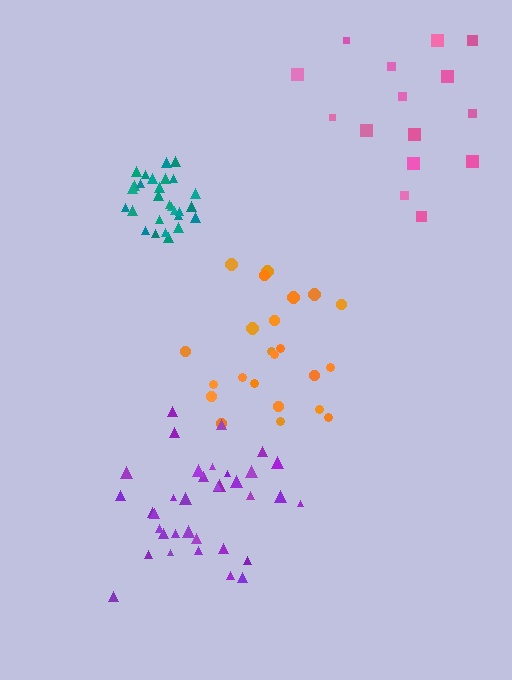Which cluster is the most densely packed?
Teal.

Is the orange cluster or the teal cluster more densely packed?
Teal.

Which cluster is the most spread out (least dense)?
Pink.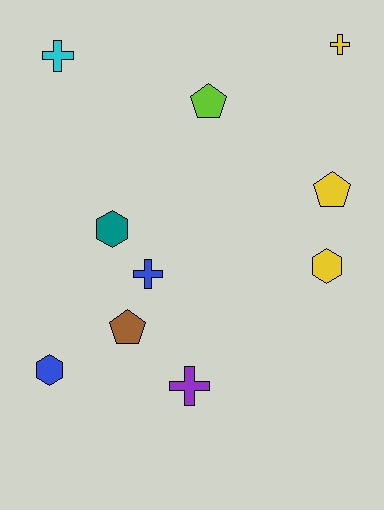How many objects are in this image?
There are 10 objects.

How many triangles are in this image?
There are no triangles.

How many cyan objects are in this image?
There is 1 cyan object.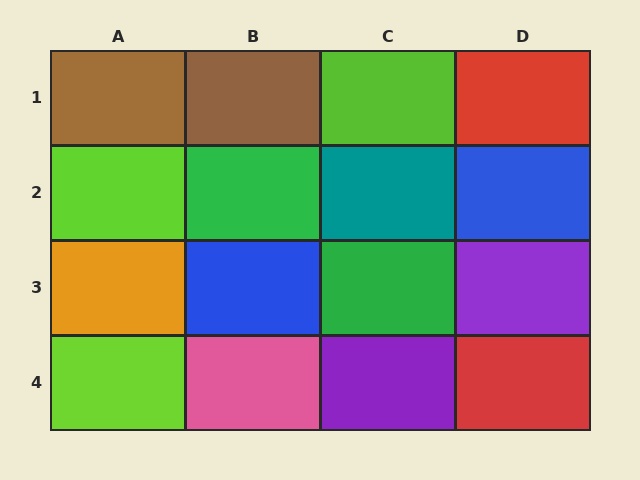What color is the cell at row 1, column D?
Red.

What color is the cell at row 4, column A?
Lime.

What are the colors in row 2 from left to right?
Lime, green, teal, blue.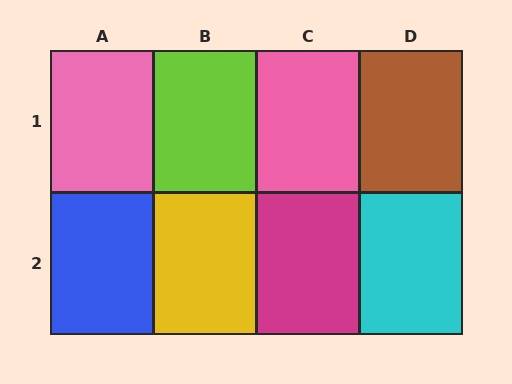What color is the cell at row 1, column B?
Lime.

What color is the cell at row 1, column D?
Brown.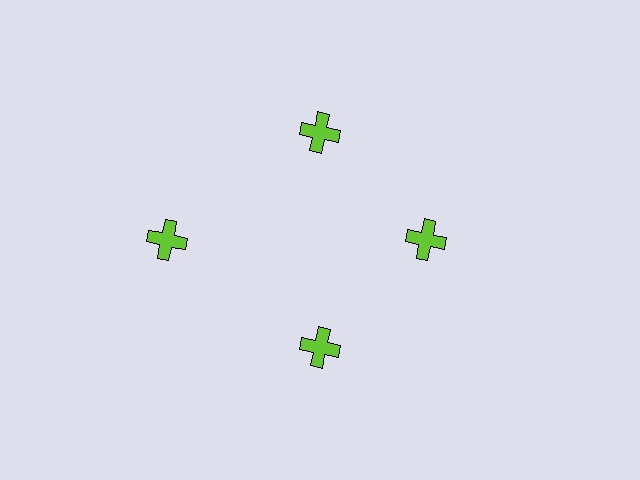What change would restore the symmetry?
The symmetry would be restored by moving it inward, back onto the ring so that all 4 crosses sit at equal angles and equal distance from the center.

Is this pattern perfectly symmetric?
No. The 4 lime crosses are arranged in a ring, but one element near the 9 o'clock position is pushed outward from the center, breaking the 4-fold rotational symmetry.